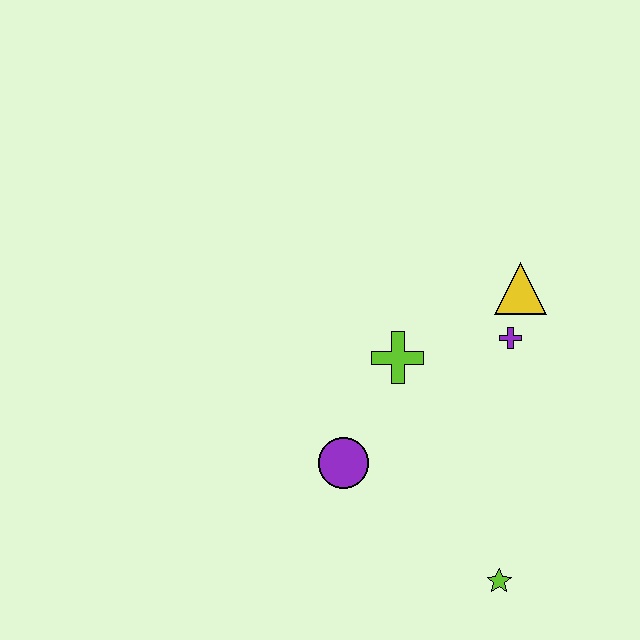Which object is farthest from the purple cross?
The lime star is farthest from the purple cross.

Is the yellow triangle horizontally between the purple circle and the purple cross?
No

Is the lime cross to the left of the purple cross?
Yes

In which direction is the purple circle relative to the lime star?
The purple circle is to the left of the lime star.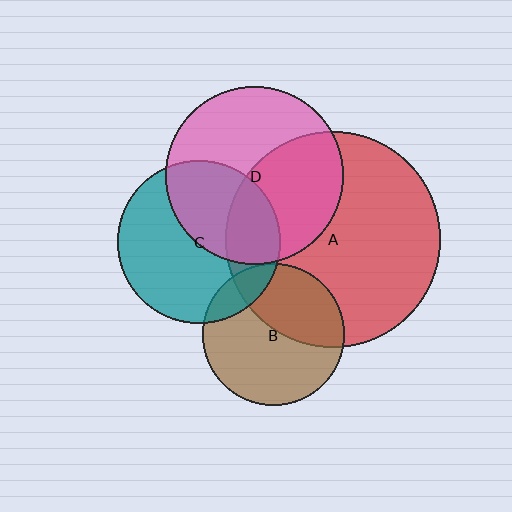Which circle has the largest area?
Circle A (red).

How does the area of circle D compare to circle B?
Approximately 1.6 times.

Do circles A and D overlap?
Yes.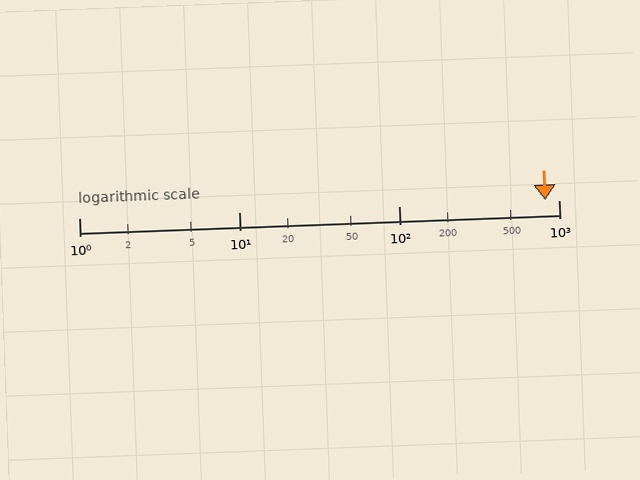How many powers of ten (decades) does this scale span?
The scale spans 3 decades, from 1 to 1000.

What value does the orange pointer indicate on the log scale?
The pointer indicates approximately 820.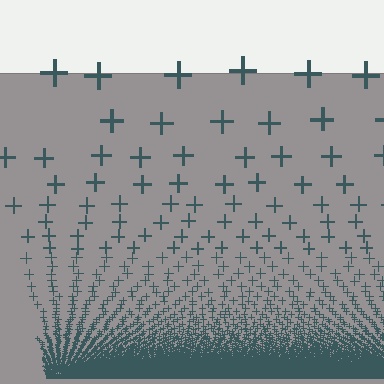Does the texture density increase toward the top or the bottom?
Density increases toward the bottom.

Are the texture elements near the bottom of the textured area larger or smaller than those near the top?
Smaller. The gradient is inverted — elements near the bottom are smaller and denser.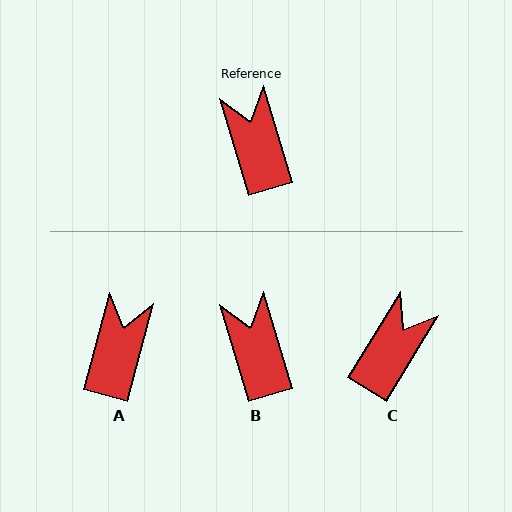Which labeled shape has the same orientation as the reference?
B.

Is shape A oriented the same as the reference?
No, it is off by about 32 degrees.